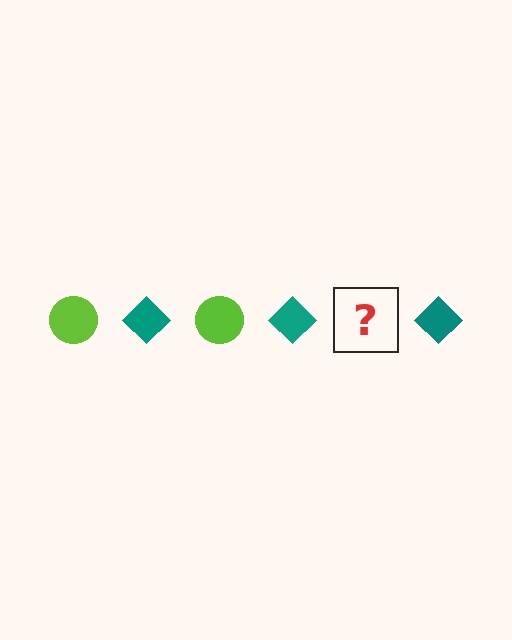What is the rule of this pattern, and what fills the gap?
The rule is that the pattern alternates between lime circle and teal diamond. The gap should be filled with a lime circle.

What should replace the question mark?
The question mark should be replaced with a lime circle.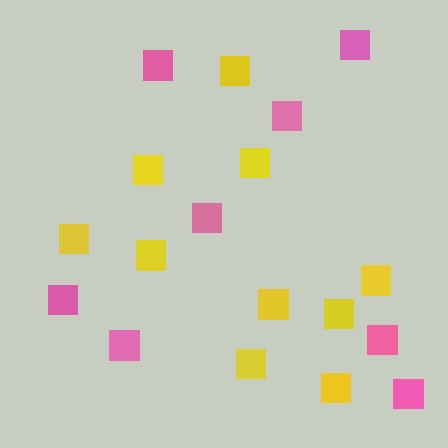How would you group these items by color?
There are 2 groups: one group of yellow squares (10) and one group of pink squares (8).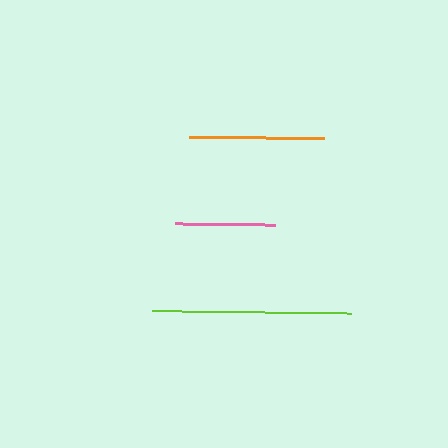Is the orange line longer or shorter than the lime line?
The lime line is longer than the orange line.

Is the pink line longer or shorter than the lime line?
The lime line is longer than the pink line.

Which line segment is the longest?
The lime line is the longest at approximately 198 pixels.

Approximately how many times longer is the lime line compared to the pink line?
The lime line is approximately 2.0 times the length of the pink line.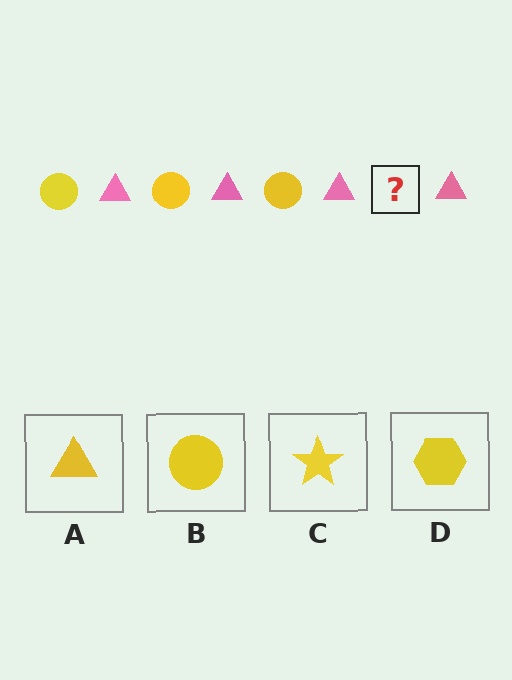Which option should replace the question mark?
Option B.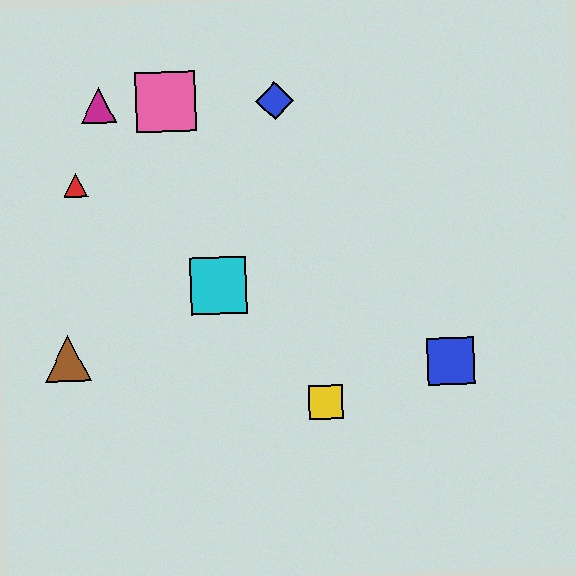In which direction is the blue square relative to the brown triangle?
The blue square is to the right of the brown triangle.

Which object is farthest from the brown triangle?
The blue square is farthest from the brown triangle.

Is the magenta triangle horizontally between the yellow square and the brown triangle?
Yes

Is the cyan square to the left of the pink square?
No